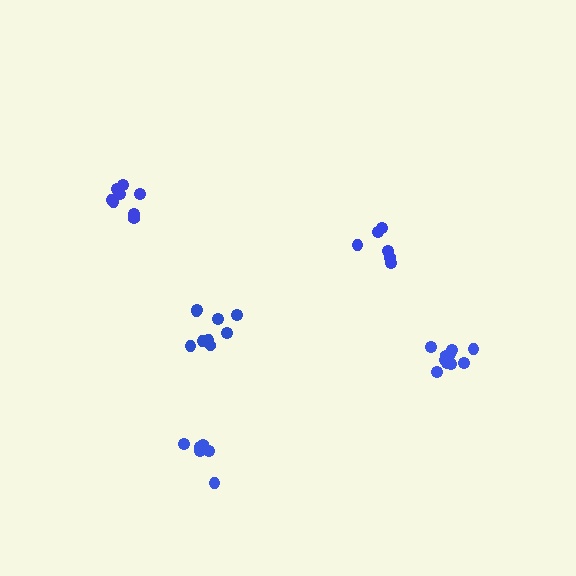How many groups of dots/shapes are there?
There are 5 groups.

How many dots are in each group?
Group 1: 6 dots, Group 2: 8 dots, Group 3: 9 dots, Group 4: 10 dots, Group 5: 6 dots (39 total).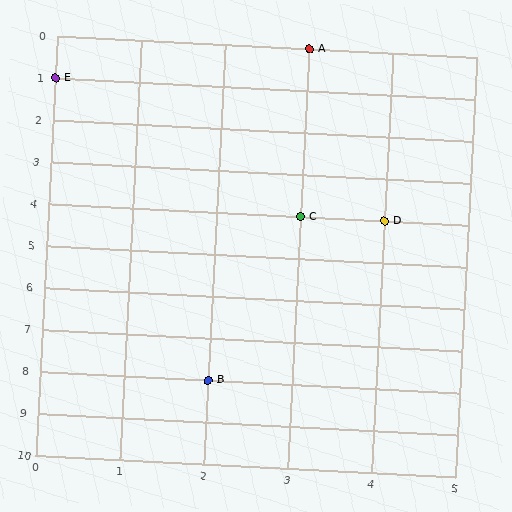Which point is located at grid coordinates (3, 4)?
Point C is at (3, 4).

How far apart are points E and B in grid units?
Points E and B are 2 columns and 7 rows apart (about 7.3 grid units diagonally).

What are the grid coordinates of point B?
Point B is at grid coordinates (2, 8).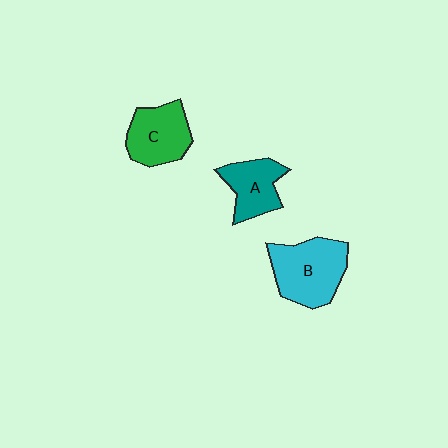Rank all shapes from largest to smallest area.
From largest to smallest: B (cyan), C (green), A (teal).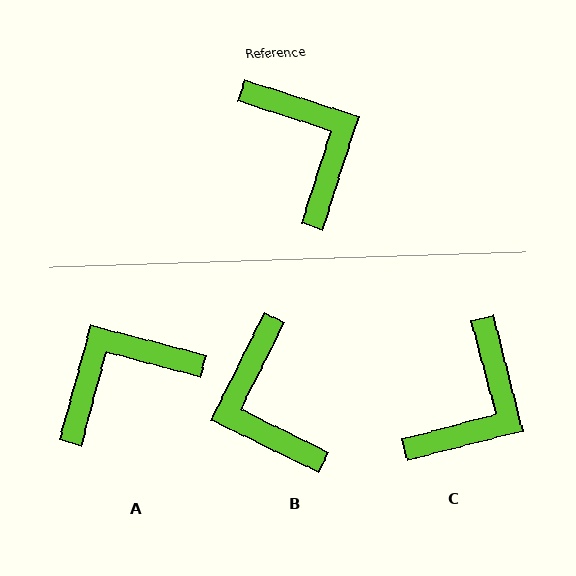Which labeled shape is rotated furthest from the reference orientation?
B, about 171 degrees away.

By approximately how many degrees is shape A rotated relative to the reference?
Approximately 93 degrees counter-clockwise.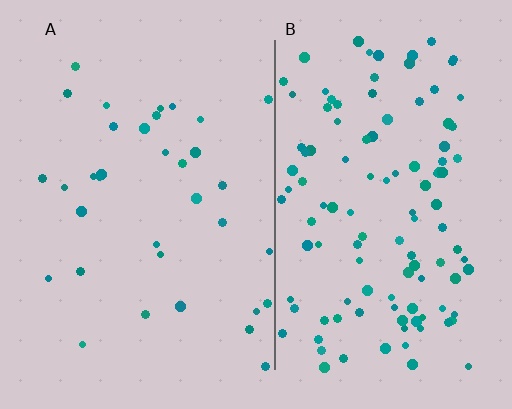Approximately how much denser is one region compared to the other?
Approximately 3.4× — region B over region A.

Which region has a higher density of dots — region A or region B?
B (the right).